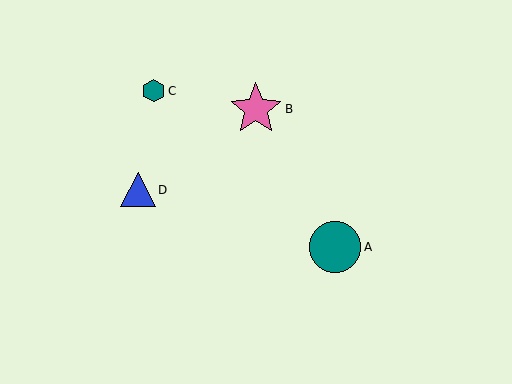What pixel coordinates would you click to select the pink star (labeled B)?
Click at (256, 109) to select the pink star B.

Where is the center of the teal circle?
The center of the teal circle is at (335, 247).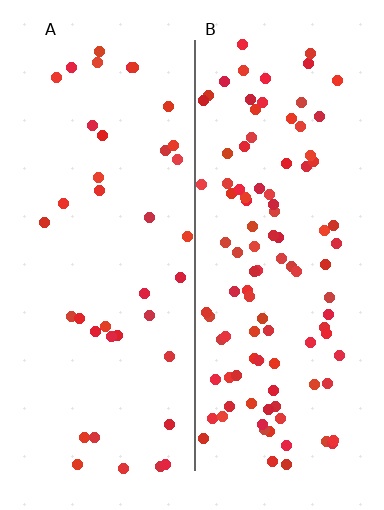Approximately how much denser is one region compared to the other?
Approximately 2.7× — region B over region A.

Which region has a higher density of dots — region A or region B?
B (the right).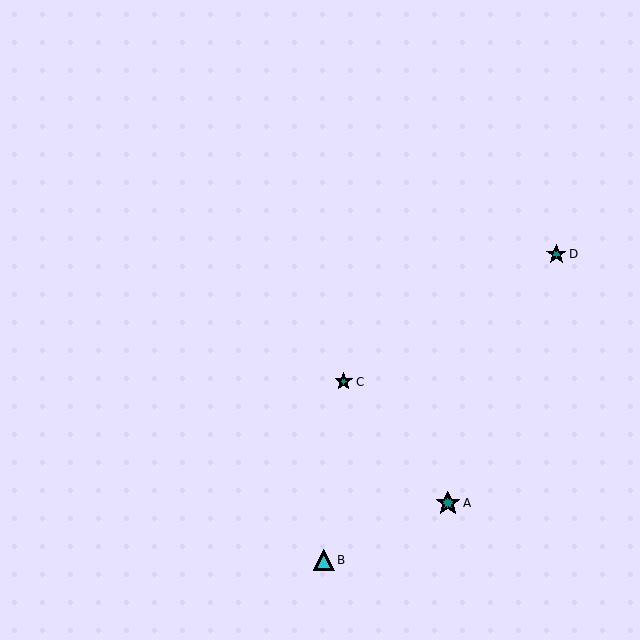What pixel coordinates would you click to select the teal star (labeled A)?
Click at (448, 503) to select the teal star A.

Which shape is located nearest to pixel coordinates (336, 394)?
The teal star (labeled C) at (344, 382) is nearest to that location.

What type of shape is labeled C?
Shape C is a teal star.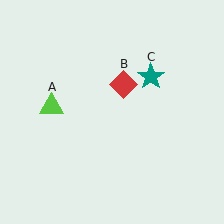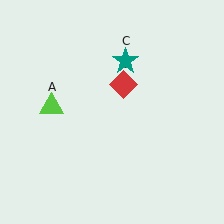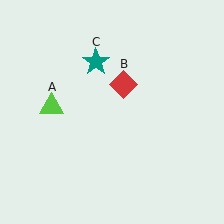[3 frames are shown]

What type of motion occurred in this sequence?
The teal star (object C) rotated counterclockwise around the center of the scene.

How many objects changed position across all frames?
1 object changed position: teal star (object C).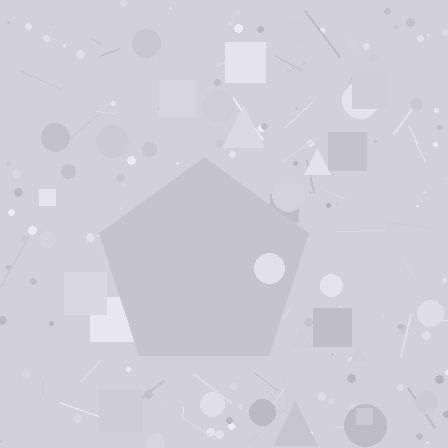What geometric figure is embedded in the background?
A pentagon is embedded in the background.